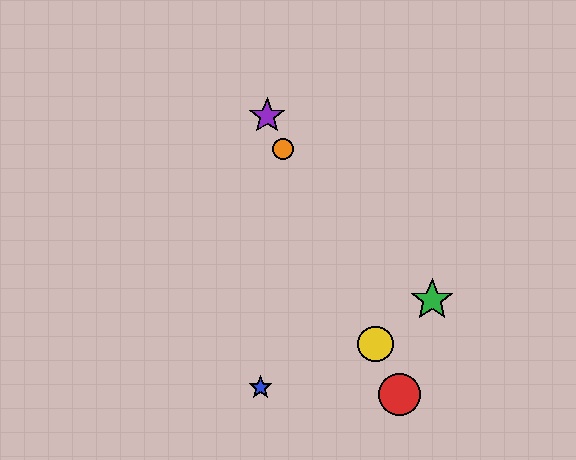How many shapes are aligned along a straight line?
4 shapes (the red circle, the yellow circle, the purple star, the orange circle) are aligned along a straight line.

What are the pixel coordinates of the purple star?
The purple star is at (267, 116).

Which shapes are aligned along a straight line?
The red circle, the yellow circle, the purple star, the orange circle are aligned along a straight line.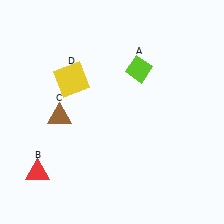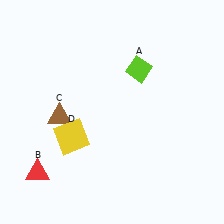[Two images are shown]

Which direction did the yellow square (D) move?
The yellow square (D) moved down.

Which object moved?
The yellow square (D) moved down.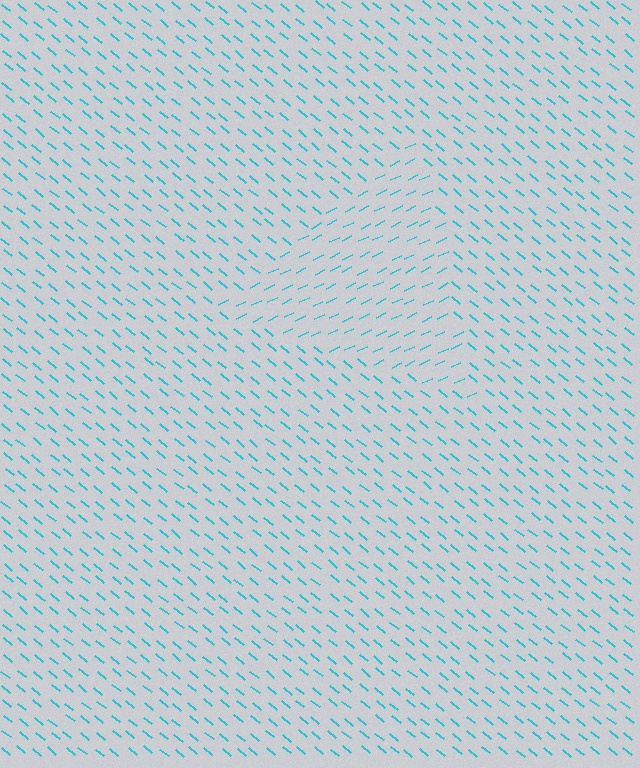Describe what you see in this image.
The image is filled with small cyan line segments. A triangle region in the image has lines oriented differently from the surrounding lines, creating a visible texture boundary.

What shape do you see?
I see a triangle.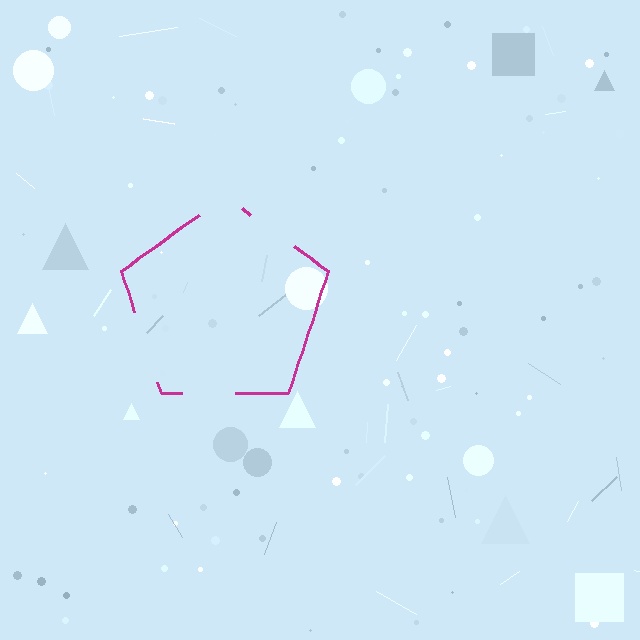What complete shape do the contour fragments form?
The contour fragments form a pentagon.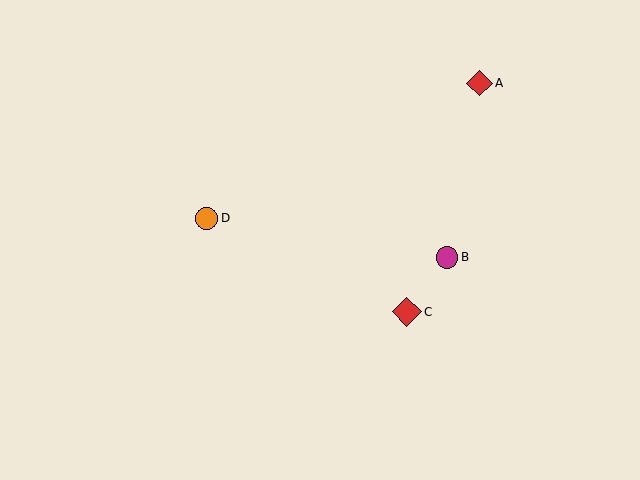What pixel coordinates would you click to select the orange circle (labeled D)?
Click at (206, 218) to select the orange circle D.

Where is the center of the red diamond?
The center of the red diamond is at (480, 83).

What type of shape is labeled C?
Shape C is a red diamond.